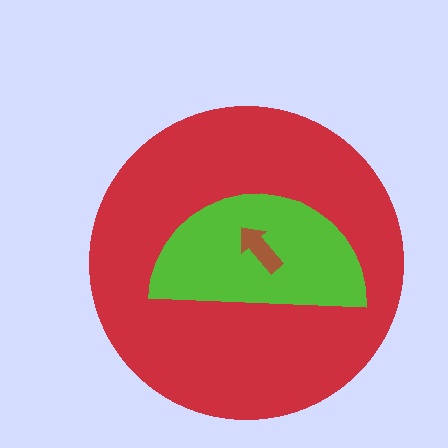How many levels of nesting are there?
3.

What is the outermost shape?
The red circle.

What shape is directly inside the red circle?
The lime semicircle.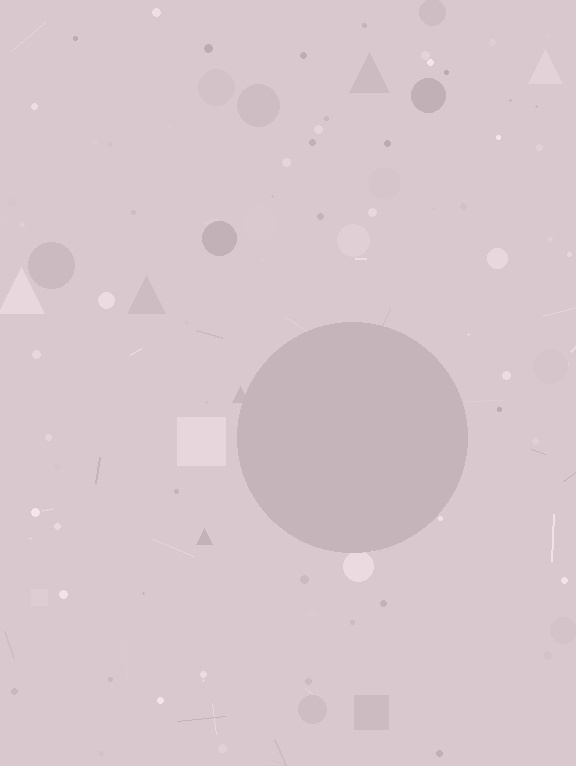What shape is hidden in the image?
A circle is hidden in the image.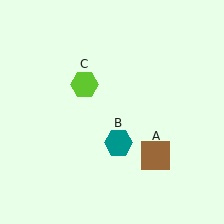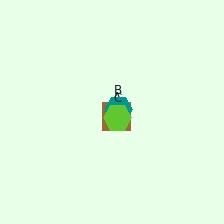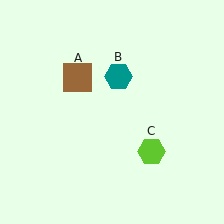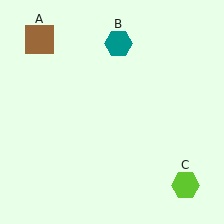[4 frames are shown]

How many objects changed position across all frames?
3 objects changed position: brown square (object A), teal hexagon (object B), lime hexagon (object C).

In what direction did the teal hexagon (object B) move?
The teal hexagon (object B) moved up.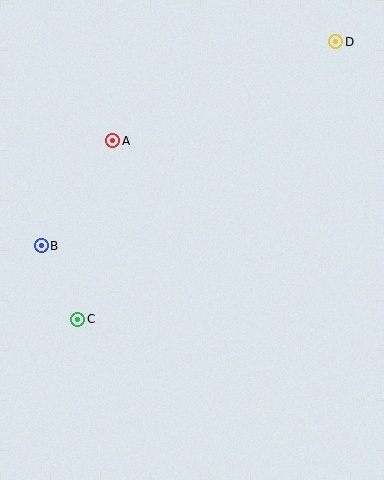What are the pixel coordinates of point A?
Point A is at (113, 141).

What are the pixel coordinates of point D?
Point D is at (336, 42).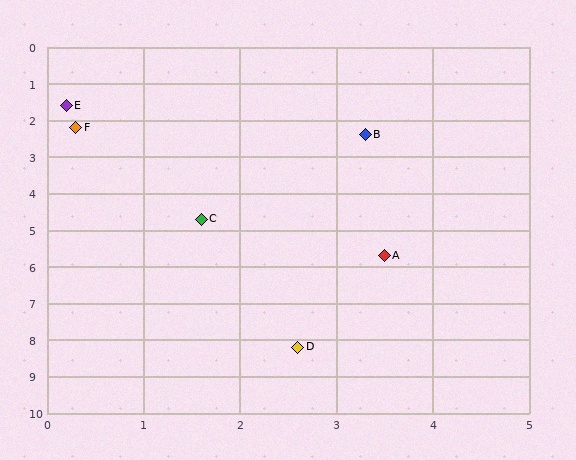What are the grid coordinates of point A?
Point A is at approximately (3.5, 5.7).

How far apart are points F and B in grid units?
Points F and B are about 3.0 grid units apart.